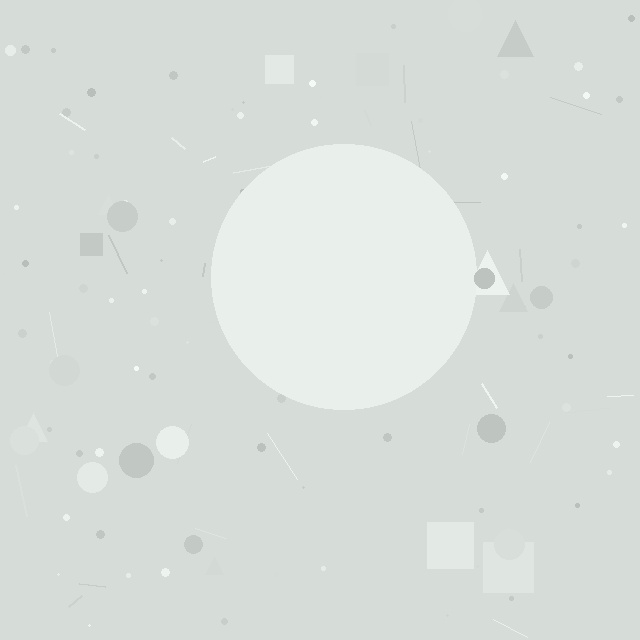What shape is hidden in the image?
A circle is hidden in the image.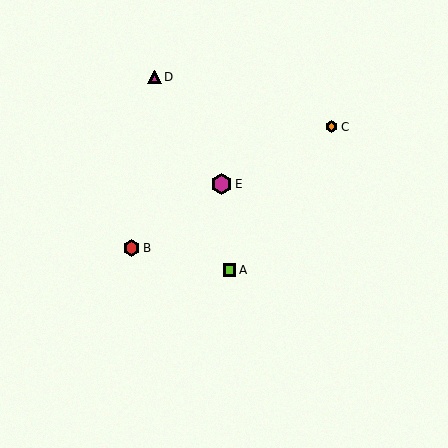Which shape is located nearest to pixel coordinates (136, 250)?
The red hexagon (labeled B) at (132, 248) is nearest to that location.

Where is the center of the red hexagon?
The center of the red hexagon is at (132, 248).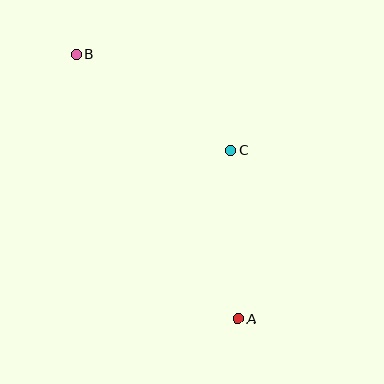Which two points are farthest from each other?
Points A and B are farthest from each other.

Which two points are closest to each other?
Points A and C are closest to each other.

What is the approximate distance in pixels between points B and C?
The distance between B and C is approximately 182 pixels.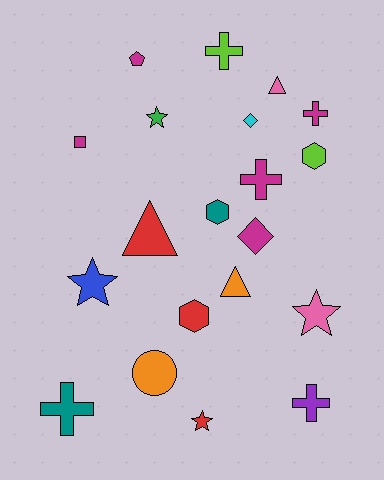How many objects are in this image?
There are 20 objects.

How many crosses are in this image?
There are 5 crosses.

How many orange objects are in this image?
There are 2 orange objects.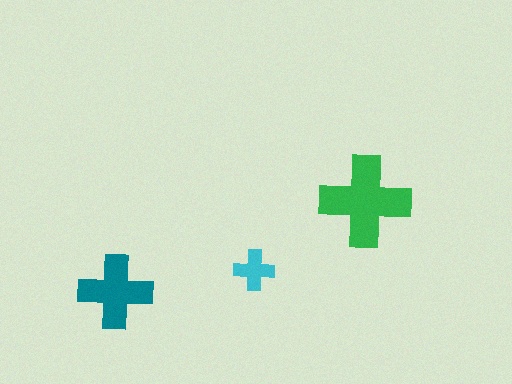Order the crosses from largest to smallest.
the green one, the teal one, the cyan one.